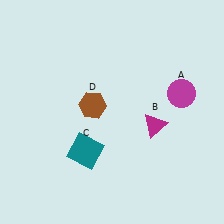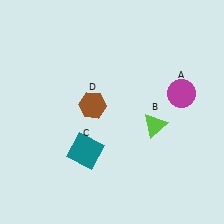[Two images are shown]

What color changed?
The triangle (B) changed from magenta in Image 1 to lime in Image 2.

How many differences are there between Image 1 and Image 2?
There is 1 difference between the two images.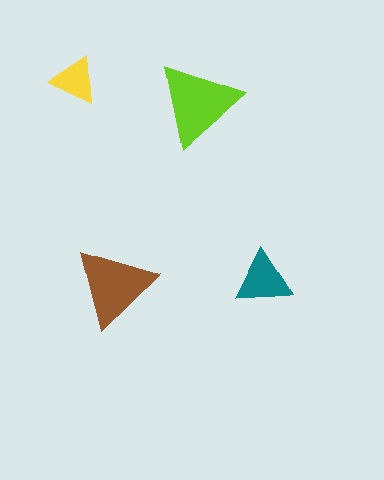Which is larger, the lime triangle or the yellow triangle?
The lime one.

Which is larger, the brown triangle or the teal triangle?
The brown one.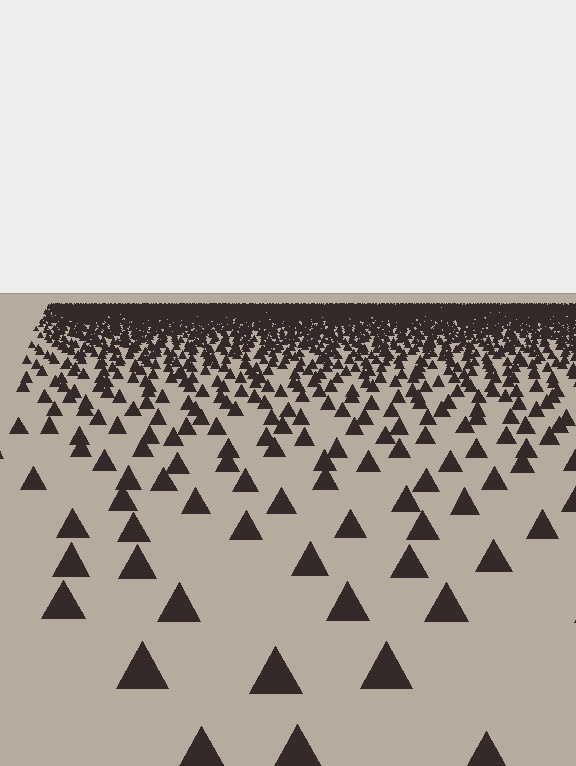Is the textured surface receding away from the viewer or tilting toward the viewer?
The surface is receding away from the viewer. Texture elements get smaller and denser toward the top.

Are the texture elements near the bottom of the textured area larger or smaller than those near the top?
Larger. Near the bottom, elements are closer to the viewer and appear at a bigger on-screen size.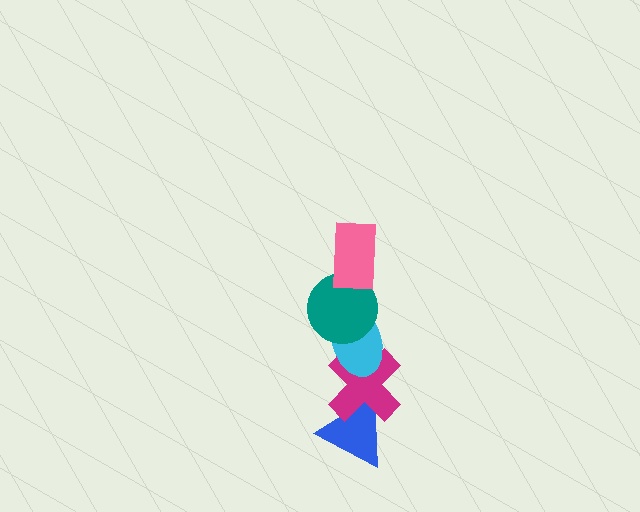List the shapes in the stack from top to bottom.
From top to bottom: the pink rectangle, the teal circle, the cyan ellipse, the magenta cross, the blue triangle.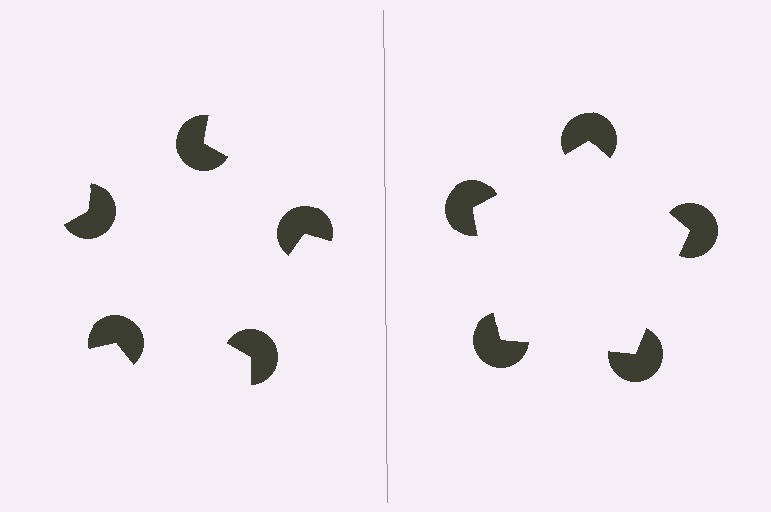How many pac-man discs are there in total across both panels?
10 — 5 on each side.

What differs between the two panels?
The pac-man discs are positioned identically on both sides; only the wedge orientations differ. On the right they align to a pentagon; on the left they are misaligned.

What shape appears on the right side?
An illusory pentagon.